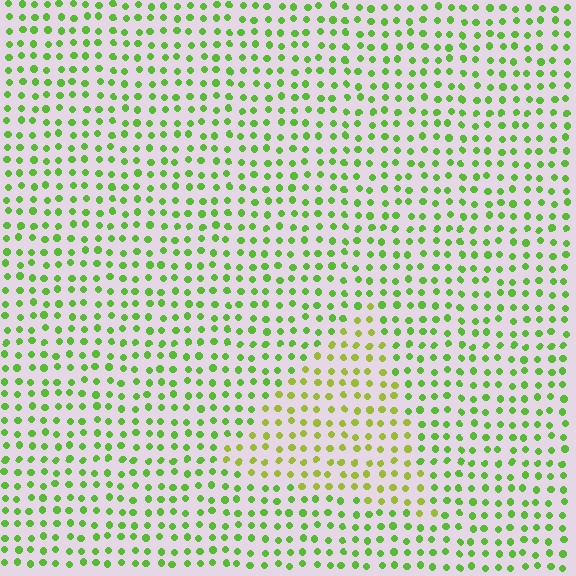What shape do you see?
I see a triangle.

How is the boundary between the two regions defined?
The boundary is defined purely by a slight shift in hue (about 30 degrees). Spacing, size, and orientation are identical on both sides.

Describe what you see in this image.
The image is filled with small lime elements in a uniform arrangement. A triangle-shaped region is visible where the elements are tinted to a slightly different hue, forming a subtle color boundary.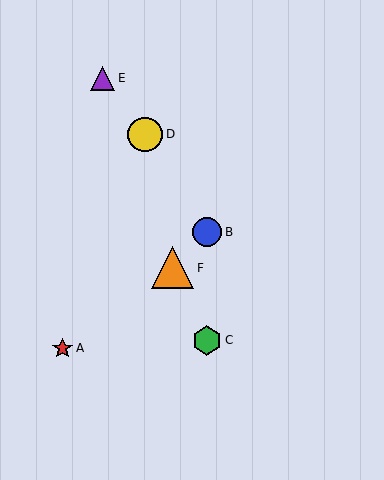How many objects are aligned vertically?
2 objects (B, C) are aligned vertically.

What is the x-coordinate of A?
Object A is at x≈63.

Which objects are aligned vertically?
Objects B, C are aligned vertically.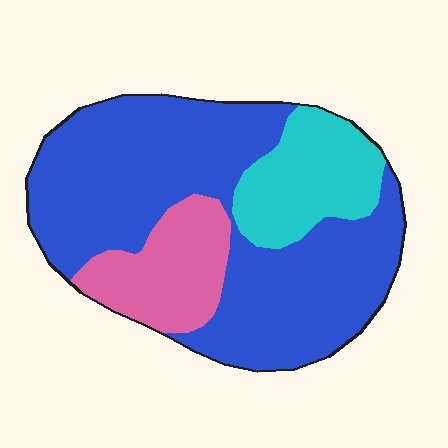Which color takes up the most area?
Blue, at roughly 65%.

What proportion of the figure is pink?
Pink covers roughly 15% of the figure.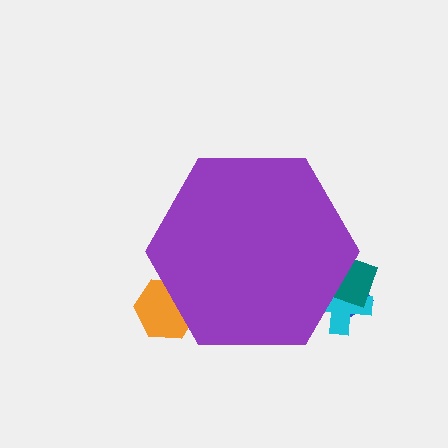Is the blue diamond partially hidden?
Yes, the blue diamond is partially hidden behind the purple hexagon.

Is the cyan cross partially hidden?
Yes, the cyan cross is partially hidden behind the purple hexagon.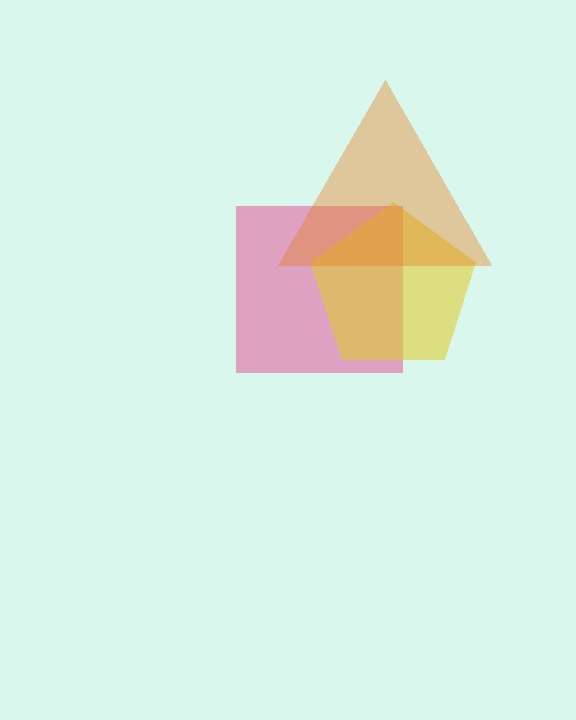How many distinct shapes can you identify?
There are 3 distinct shapes: a pink square, a yellow pentagon, an orange triangle.